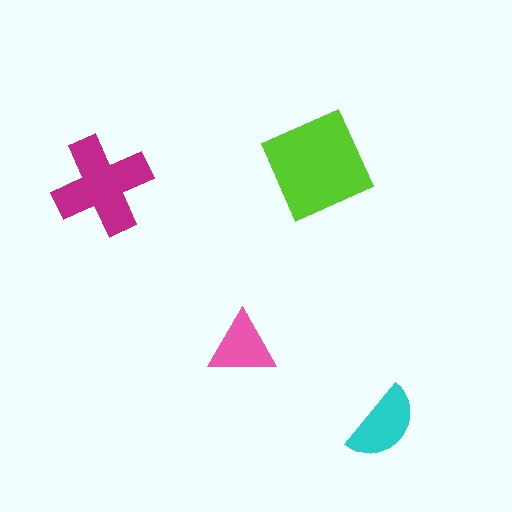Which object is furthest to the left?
The magenta cross is leftmost.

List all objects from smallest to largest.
The pink triangle, the cyan semicircle, the magenta cross, the lime diamond.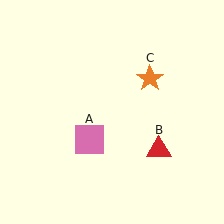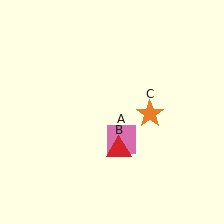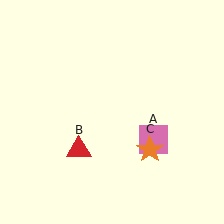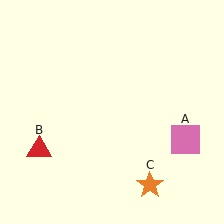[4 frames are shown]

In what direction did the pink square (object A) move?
The pink square (object A) moved right.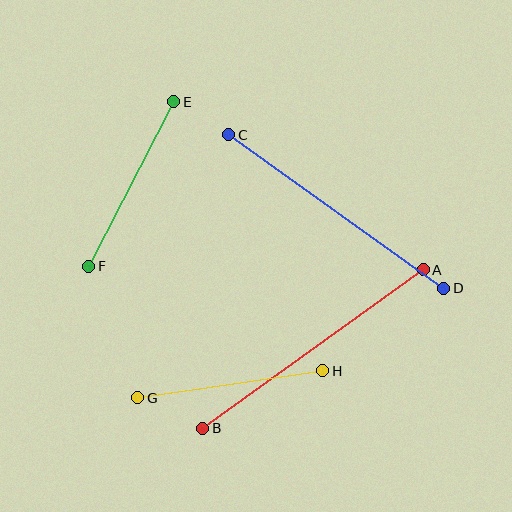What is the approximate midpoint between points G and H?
The midpoint is at approximately (230, 384) pixels.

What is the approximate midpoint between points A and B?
The midpoint is at approximately (313, 349) pixels.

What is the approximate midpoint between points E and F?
The midpoint is at approximately (131, 184) pixels.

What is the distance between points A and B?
The distance is approximately 272 pixels.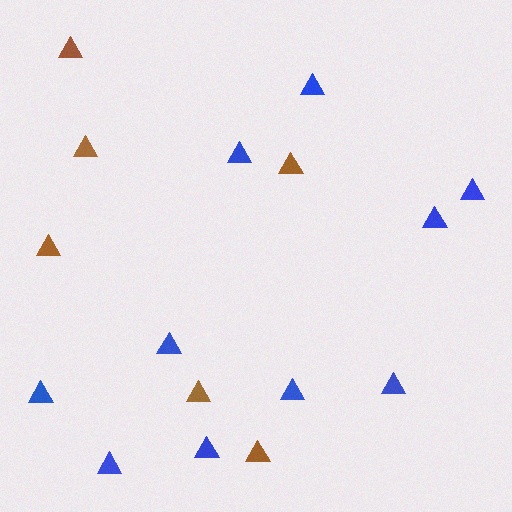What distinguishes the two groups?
There are 2 groups: one group of brown triangles (6) and one group of blue triangles (10).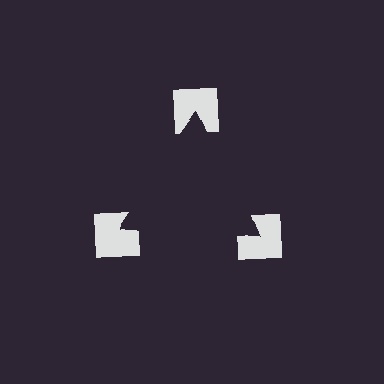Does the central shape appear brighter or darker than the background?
It typically appears slightly darker than the background, even though no actual brightness change is drawn.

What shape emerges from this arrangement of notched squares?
An illusory triangle — its edges are inferred from the aligned wedge cuts in the notched squares, not physically drawn.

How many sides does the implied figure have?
3 sides.